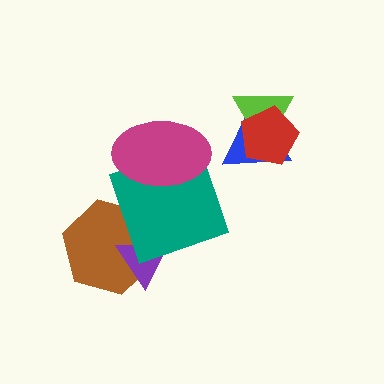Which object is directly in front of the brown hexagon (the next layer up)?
The purple triangle is directly in front of the brown hexagon.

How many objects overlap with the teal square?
3 objects overlap with the teal square.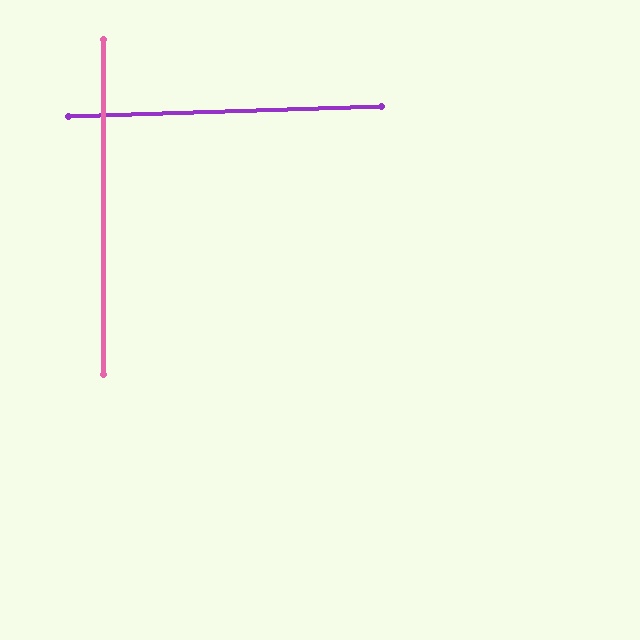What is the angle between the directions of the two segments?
Approximately 88 degrees.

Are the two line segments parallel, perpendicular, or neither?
Perpendicular — they meet at approximately 88°.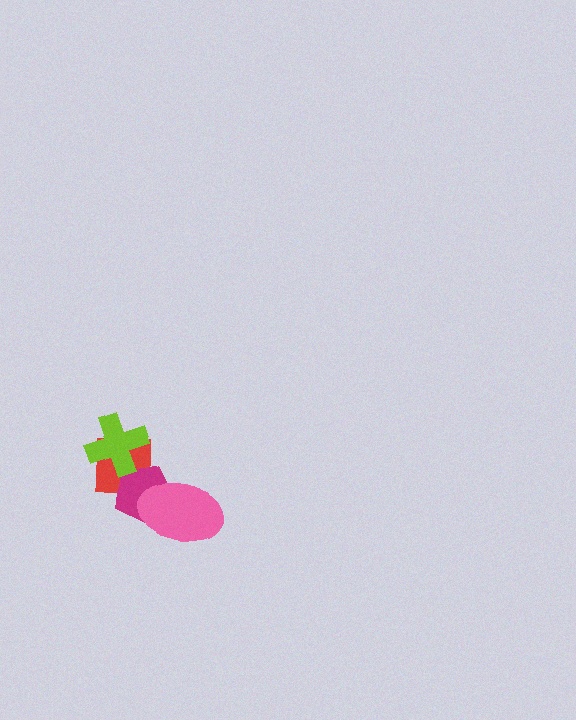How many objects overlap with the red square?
2 objects overlap with the red square.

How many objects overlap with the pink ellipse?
1 object overlaps with the pink ellipse.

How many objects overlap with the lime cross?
2 objects overlap with the lime cross.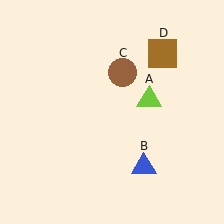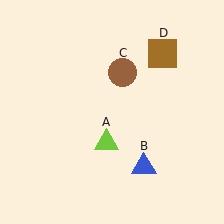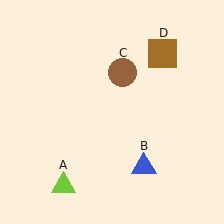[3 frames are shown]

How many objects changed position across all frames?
1 object changed position: lime triangle (object A).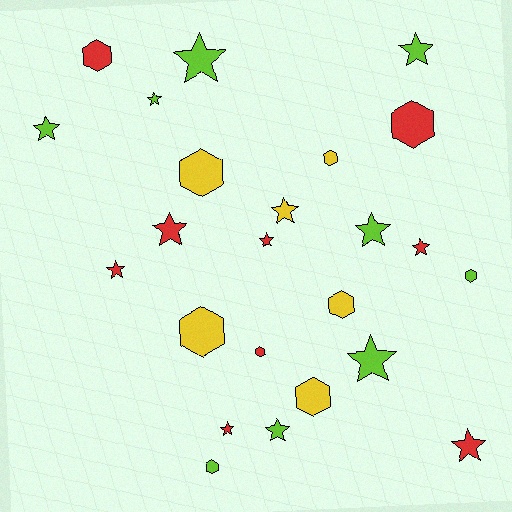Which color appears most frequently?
Lime, with 9 objects.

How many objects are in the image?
There are 24 objects.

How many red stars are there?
There are 6 red stars.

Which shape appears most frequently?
Star, with 14 objects.